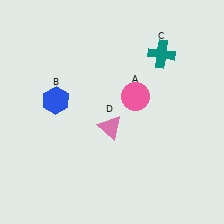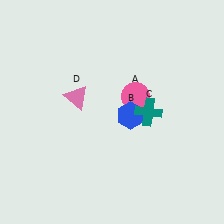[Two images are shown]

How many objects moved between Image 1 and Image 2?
3 objects moved between the two images.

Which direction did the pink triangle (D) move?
The pink triangle (D) moved left.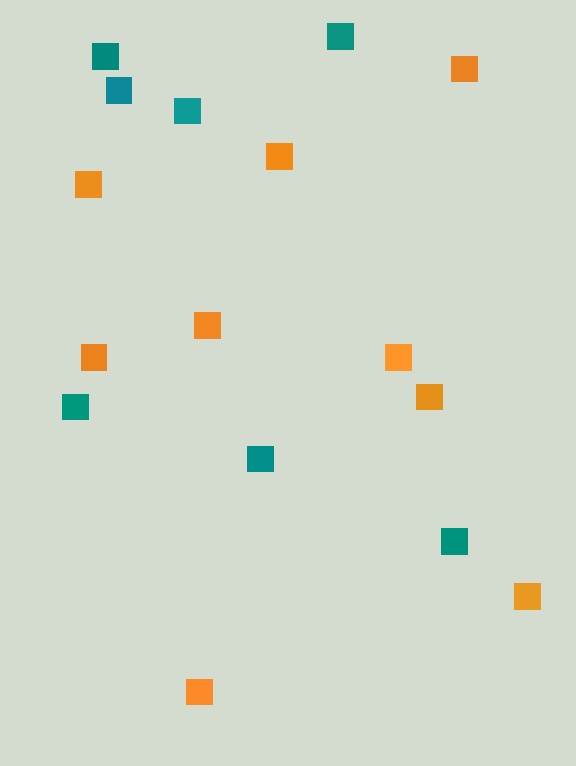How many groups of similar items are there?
There are 2 groups: one group of teal squares (7) and one group of orange squares (9).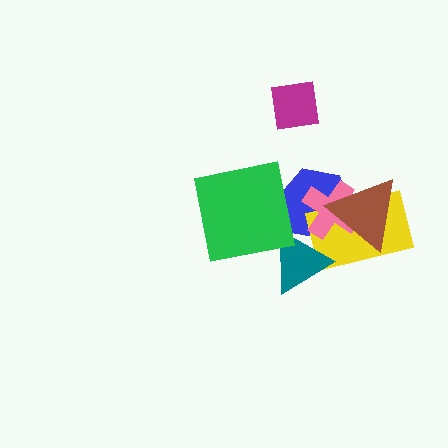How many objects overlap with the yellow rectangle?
4 objects overlap with the yellow rectangle.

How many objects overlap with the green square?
1 object overlaps with the green square.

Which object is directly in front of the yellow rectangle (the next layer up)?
The pink cross is directly in front of the yellow rectangle.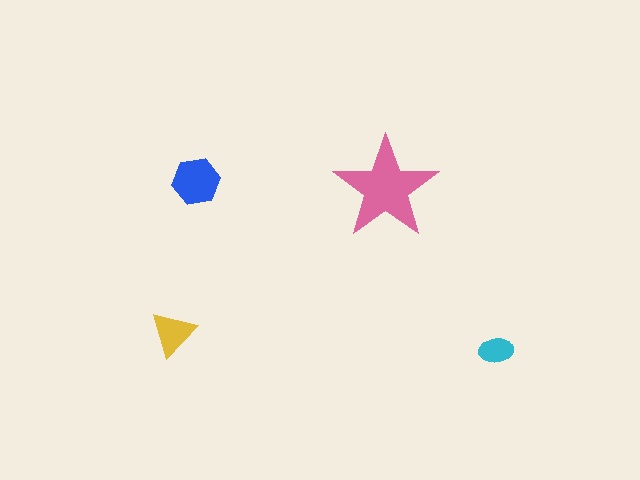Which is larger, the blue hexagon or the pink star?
The pink star.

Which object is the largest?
The pink star.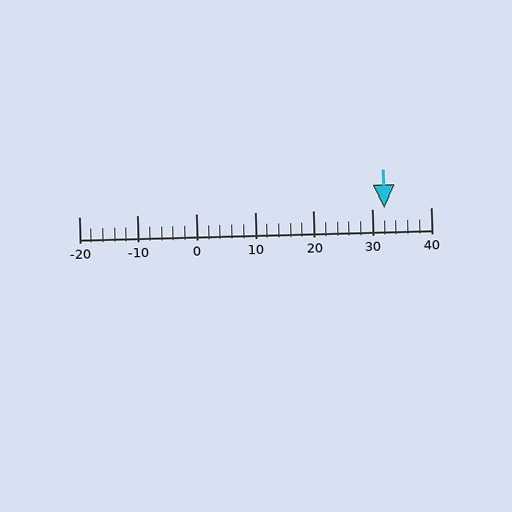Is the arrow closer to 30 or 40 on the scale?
The arrow is closer to 30.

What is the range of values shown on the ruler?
The ruler shows values from -20 to 40.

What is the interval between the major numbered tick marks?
The major tick marks are spaced 10 units apart.